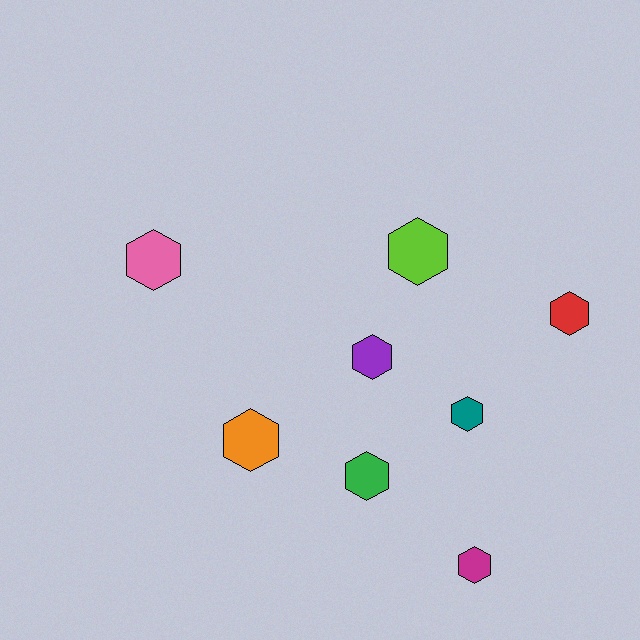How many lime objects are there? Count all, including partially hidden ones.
There is 1 lime object.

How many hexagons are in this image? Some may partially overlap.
There are 8 hexagons.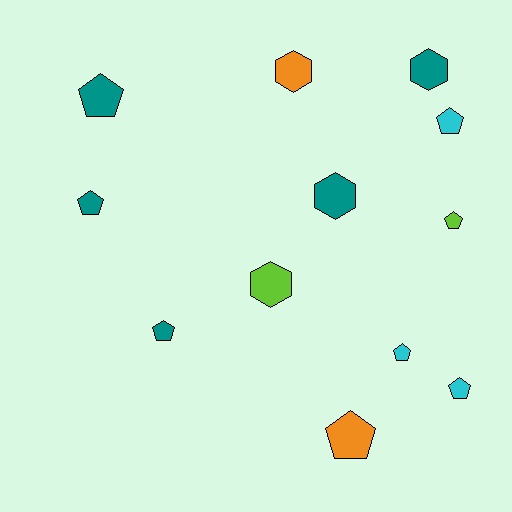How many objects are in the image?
There are 12 objects.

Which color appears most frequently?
Teal, with 5 objects.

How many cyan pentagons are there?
There are 3 cyan pentagons.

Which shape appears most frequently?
Pentagon, with 8 objects.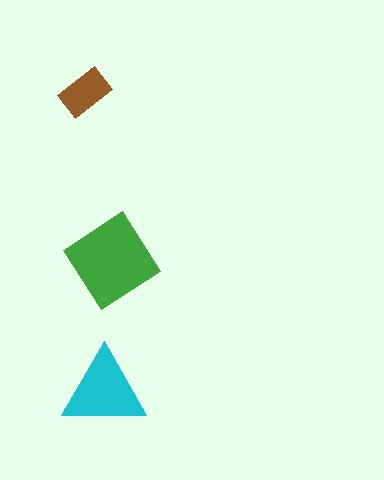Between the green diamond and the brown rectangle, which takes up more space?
The green diamond.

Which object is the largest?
The green diamond.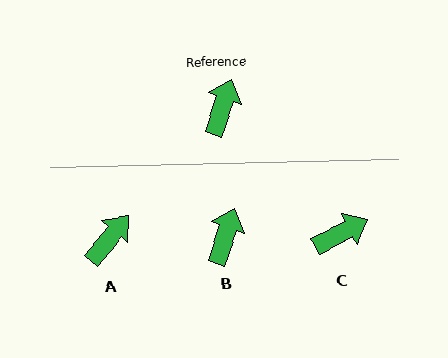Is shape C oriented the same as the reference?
No, it is off by about 45 degrees.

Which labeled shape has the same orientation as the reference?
B.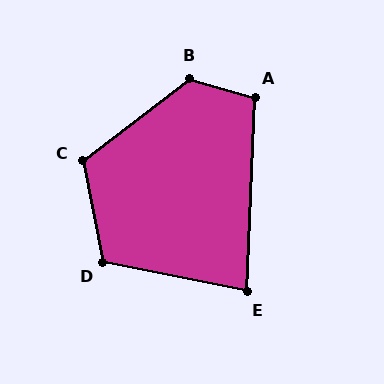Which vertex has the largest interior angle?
B, at approximately 126 degrees.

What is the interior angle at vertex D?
Approximately 112 degrees (obtuse).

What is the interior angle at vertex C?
Approximately 116 degrees (obtuse).